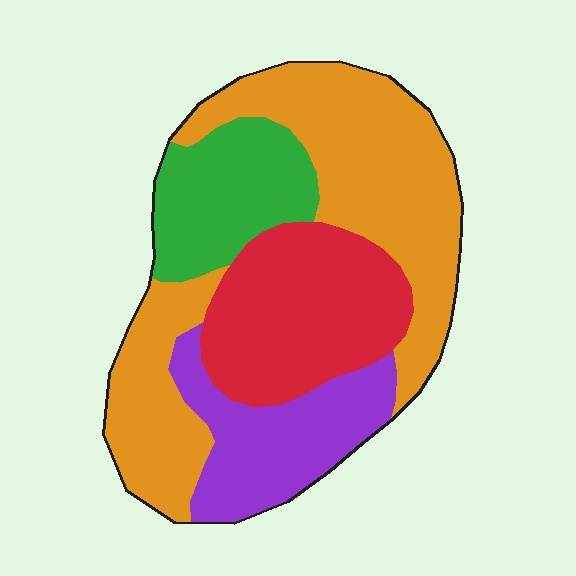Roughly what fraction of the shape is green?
Green takes up about one sixth (1/6) of the shape.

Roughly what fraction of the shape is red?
Red covers 24% of the shape.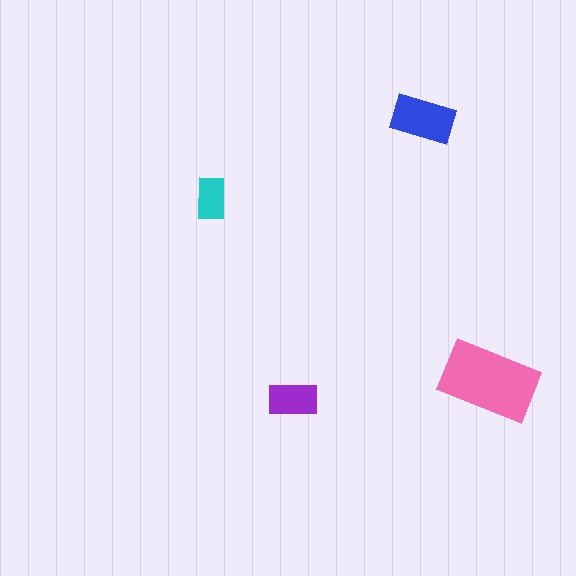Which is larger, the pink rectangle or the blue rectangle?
The pink one.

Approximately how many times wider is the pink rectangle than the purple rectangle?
About 2 times wider.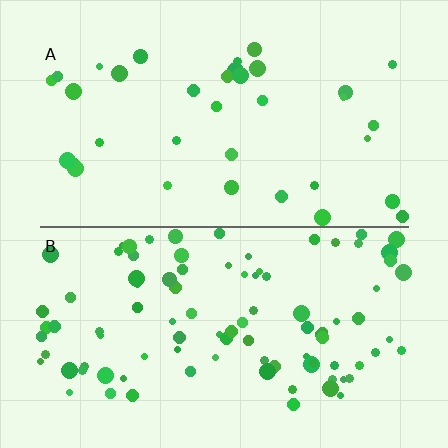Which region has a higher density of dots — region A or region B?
B (the bottom).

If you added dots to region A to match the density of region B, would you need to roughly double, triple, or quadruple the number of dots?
Approximately triple.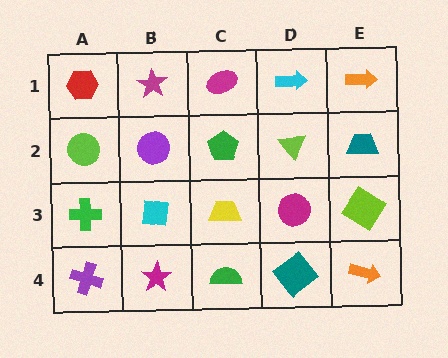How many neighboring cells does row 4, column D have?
3.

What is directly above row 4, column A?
A green cross.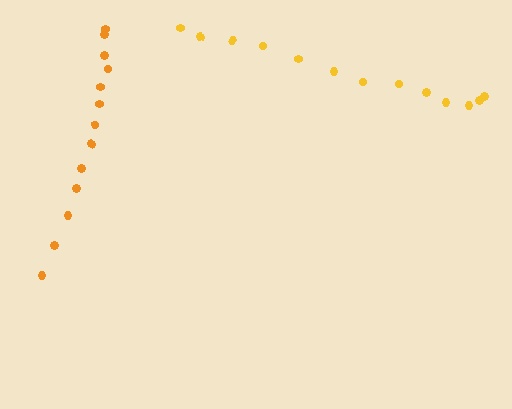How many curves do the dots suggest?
There are 2 distinct paths.